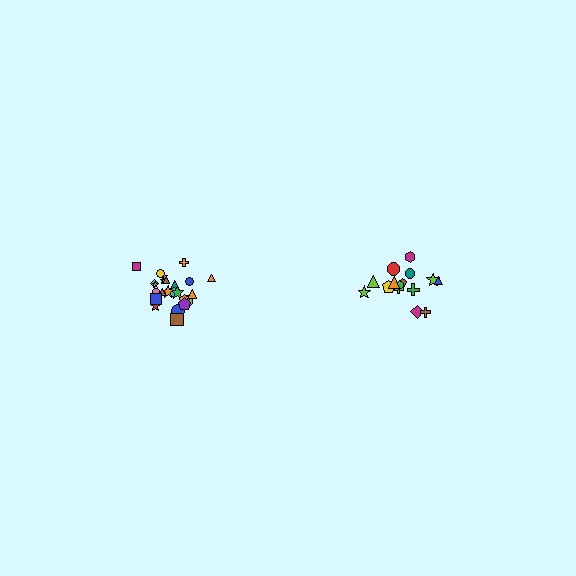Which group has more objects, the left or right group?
The left group.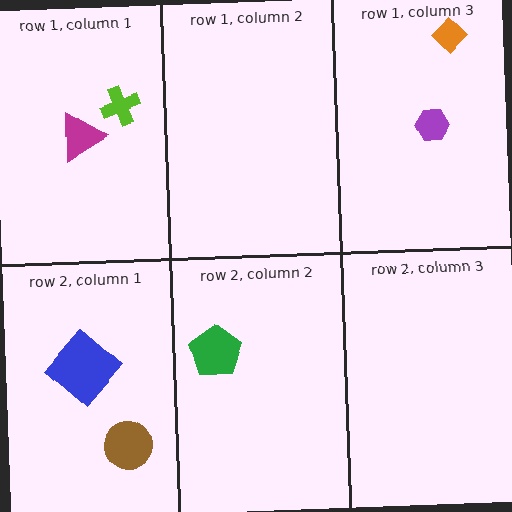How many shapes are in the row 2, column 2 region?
1.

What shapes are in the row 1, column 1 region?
The magenta triangle, the lime cross.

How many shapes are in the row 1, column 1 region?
2.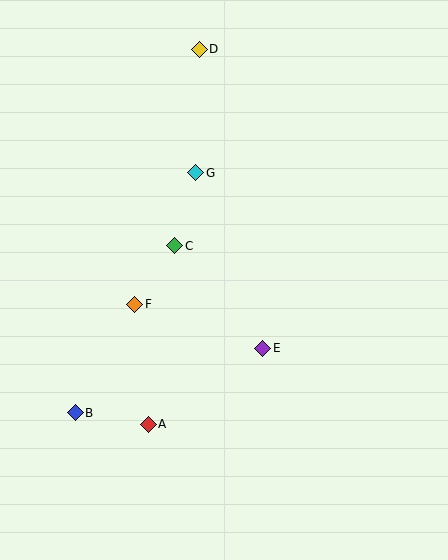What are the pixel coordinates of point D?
Point D is at (199, 49).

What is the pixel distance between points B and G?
The distance between B and G is 268 pixels.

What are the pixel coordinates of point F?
Point F is at (135, 304).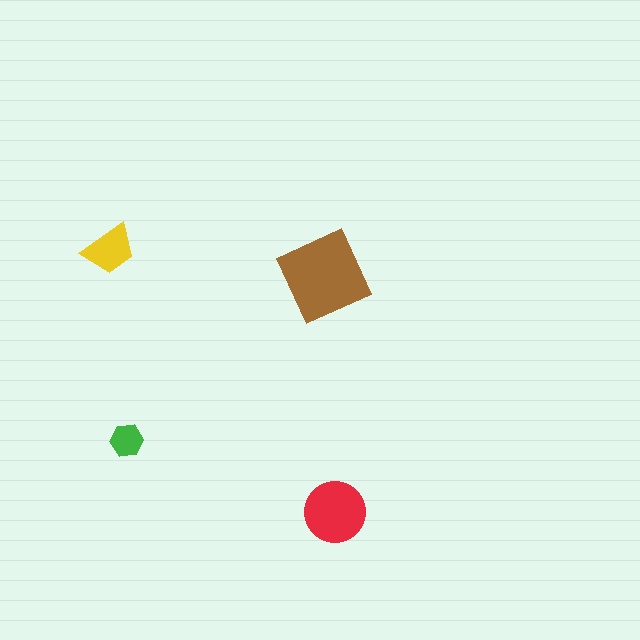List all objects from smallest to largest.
The green hexagon, the yellow trapezoid, the red circle, the brown diamond.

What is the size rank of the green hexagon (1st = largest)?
4th.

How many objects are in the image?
There are 4 objects in the image.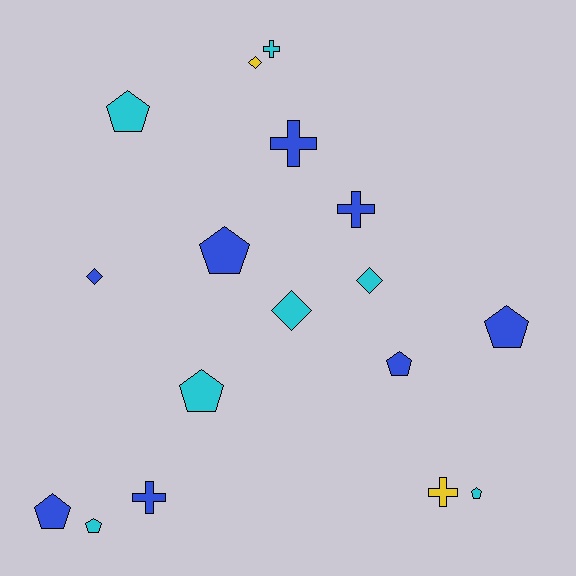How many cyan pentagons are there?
There are 4 cyan pentagons.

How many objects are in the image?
There are 17 objects.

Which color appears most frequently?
Blue, with 8 objects.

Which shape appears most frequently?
Pentagon, with 8 objects.